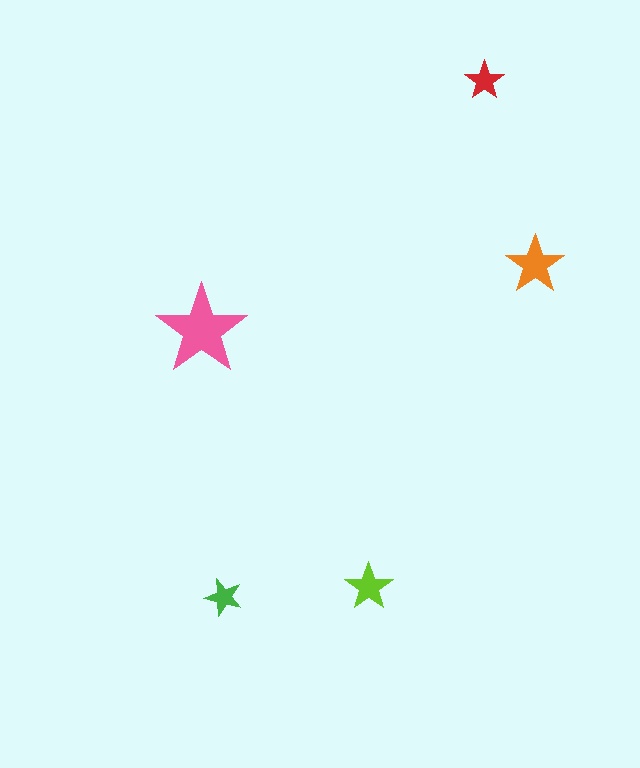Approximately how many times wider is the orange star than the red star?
About 1.5 times wider.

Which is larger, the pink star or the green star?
The pink one.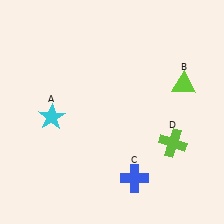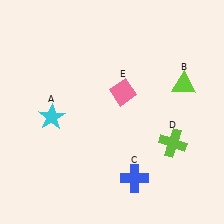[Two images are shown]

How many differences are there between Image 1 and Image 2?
There is 1 difference between the two images.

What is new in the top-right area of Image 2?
A pink diamond (E) was added in the top-right area of Image 2.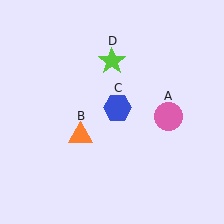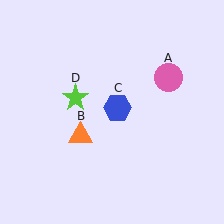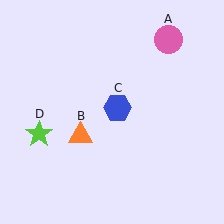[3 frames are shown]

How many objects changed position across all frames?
2 objects changed position: pink circle (object A), lime star (object D).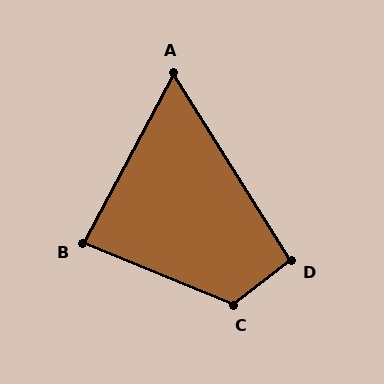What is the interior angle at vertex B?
Approximately 84 degrees (acute).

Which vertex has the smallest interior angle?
A, at approximately 60 degrees.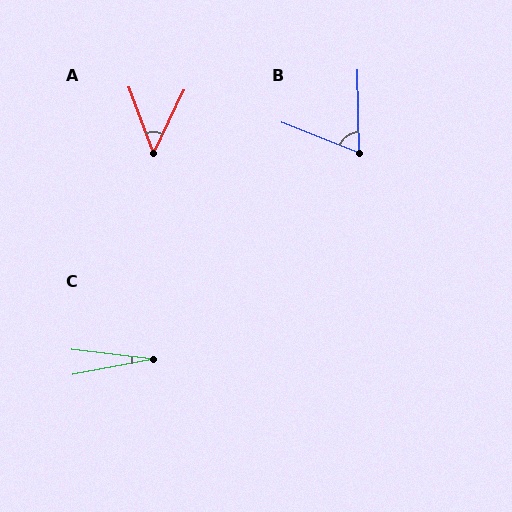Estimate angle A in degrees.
Approximately 46 degrees.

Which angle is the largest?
B, at approximately 67 degrees.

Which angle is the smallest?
C, at approximately 17 degrees.